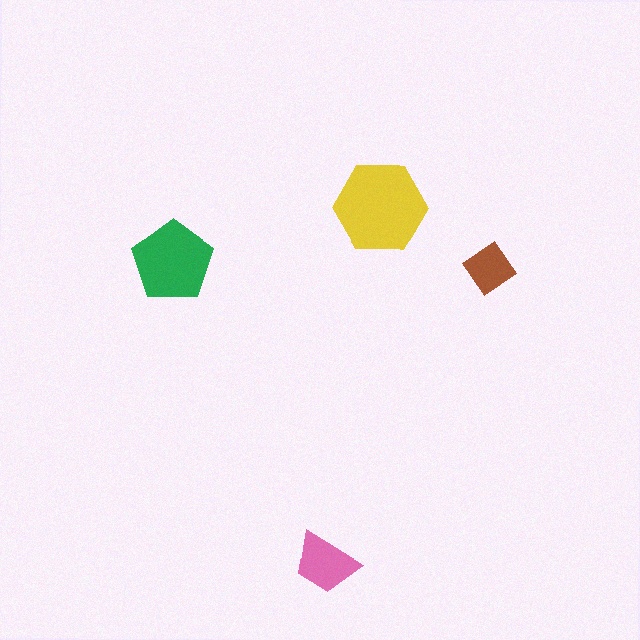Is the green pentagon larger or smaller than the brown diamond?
Larger.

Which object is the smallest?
The brown diamond.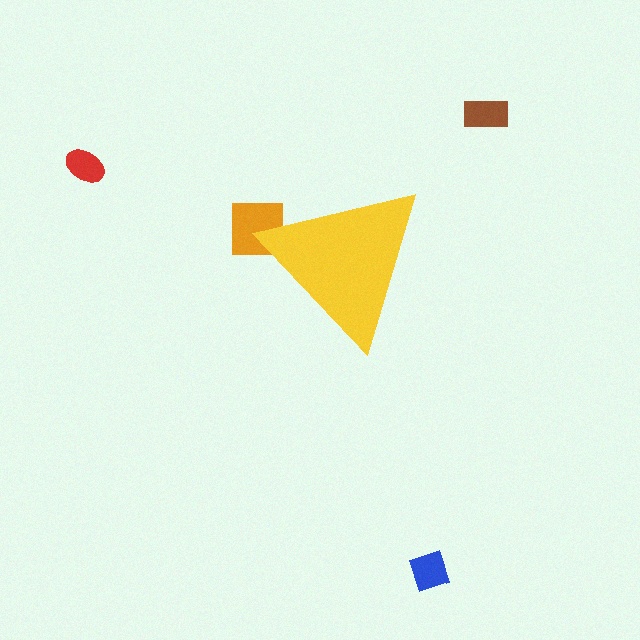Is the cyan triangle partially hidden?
Yes, the cyan triangle is partially hidden behind the yellow triangle.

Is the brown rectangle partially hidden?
No, the brown rectangle is fully visible.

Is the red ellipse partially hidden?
No, the red ellipse is fully visible.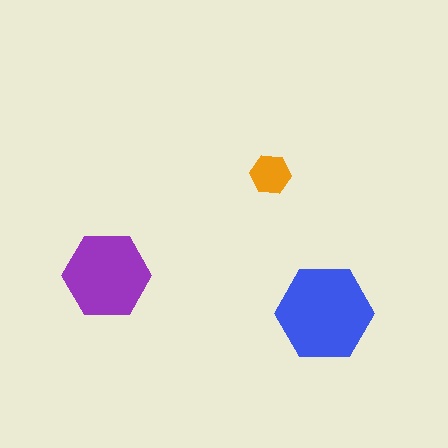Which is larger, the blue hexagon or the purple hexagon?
The blue one.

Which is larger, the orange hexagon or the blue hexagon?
The blue one.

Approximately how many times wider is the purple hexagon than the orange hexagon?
About 2 times wider.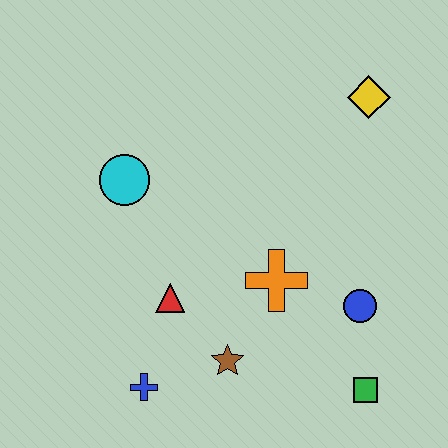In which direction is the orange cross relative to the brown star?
The orange cross is above the brown star.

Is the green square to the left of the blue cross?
No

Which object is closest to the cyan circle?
The red triangle is closest to the cyan circle.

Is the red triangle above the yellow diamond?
No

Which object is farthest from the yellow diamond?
The blue cross is farthest from the yellow diamond.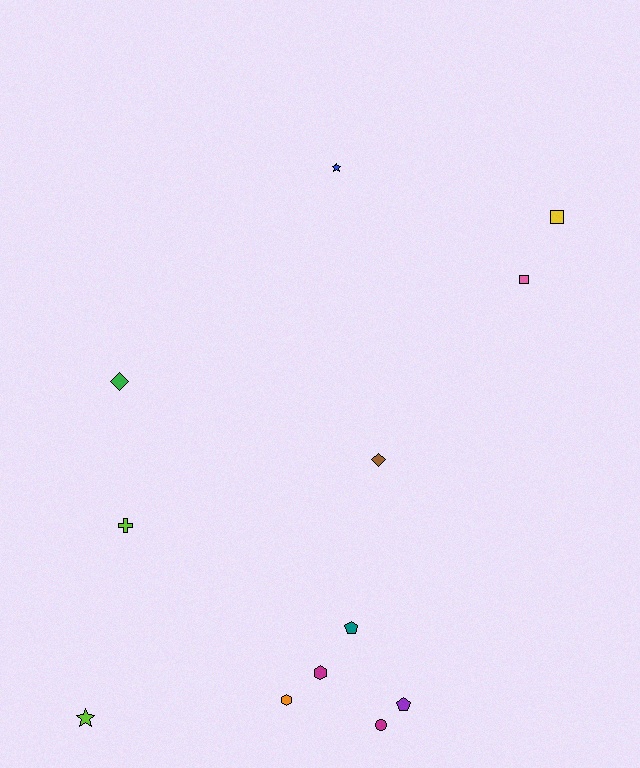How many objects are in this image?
There are 12 objects.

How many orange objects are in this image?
There is 1 orange object.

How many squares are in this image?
There are 2 squares.